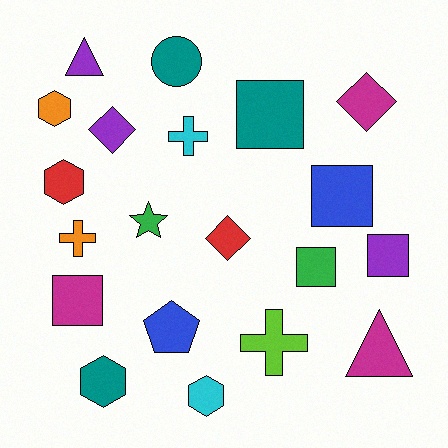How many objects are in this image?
There are 20 objects.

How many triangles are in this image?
There are 2 triangles.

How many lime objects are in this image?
There is 1 lime object.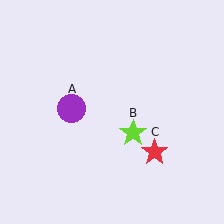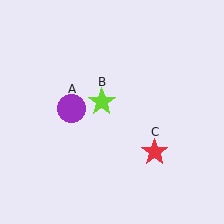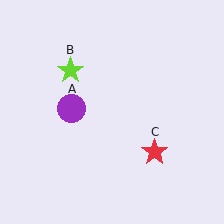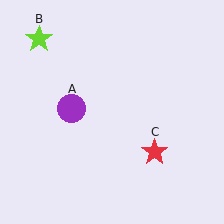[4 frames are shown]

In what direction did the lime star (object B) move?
The lime star (object B) moved up and to the left.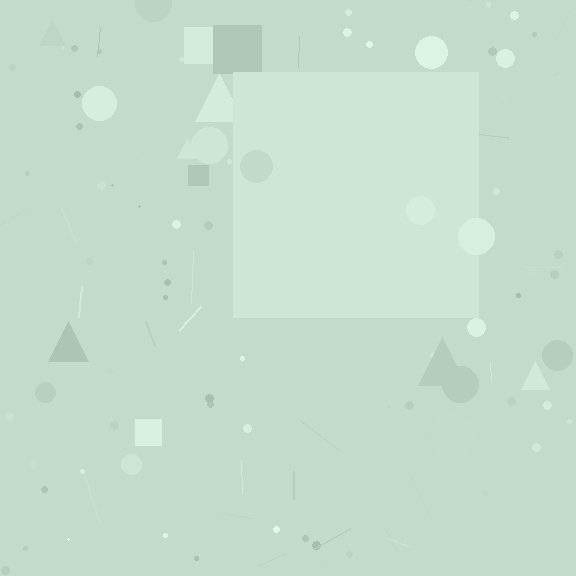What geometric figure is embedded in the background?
A square is embedded in the background.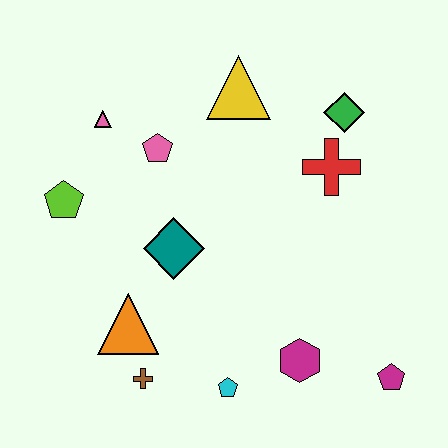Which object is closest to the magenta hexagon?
The cyan pentagon is closest to the magenta hexagon.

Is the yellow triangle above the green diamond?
Yes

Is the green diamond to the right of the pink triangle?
Yes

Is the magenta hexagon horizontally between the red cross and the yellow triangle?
Yes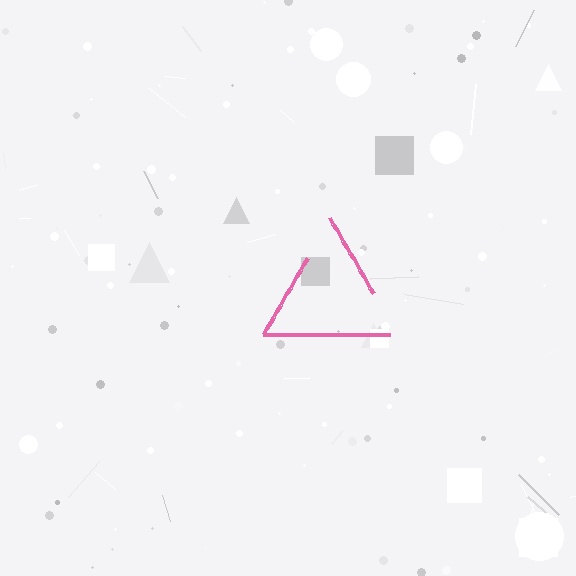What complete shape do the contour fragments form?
The contour fragments form a triangle.